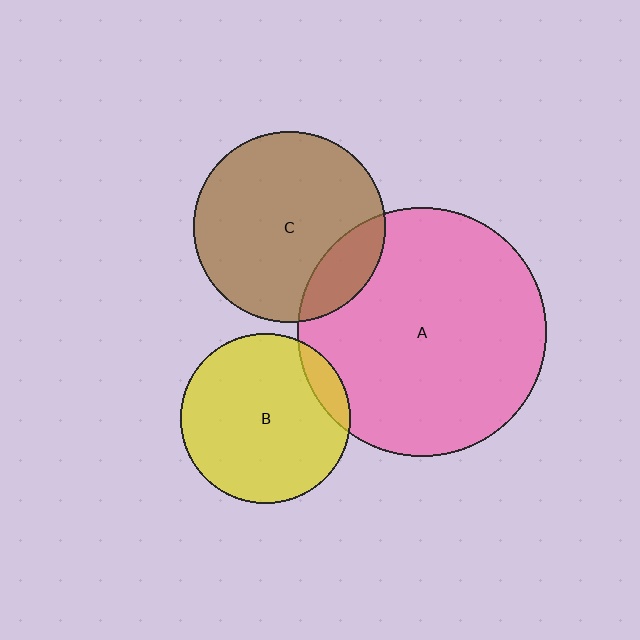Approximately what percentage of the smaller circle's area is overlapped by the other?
Approximately 10%.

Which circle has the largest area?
Circle A (pink).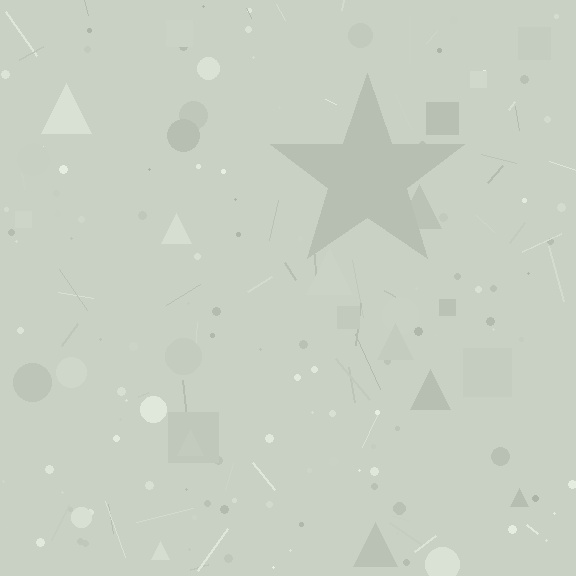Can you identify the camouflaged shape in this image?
The camouflaged shape is a star.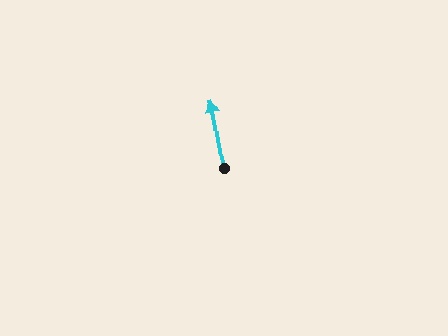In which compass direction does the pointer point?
North.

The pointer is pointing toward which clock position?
Roughly 12 o'clock.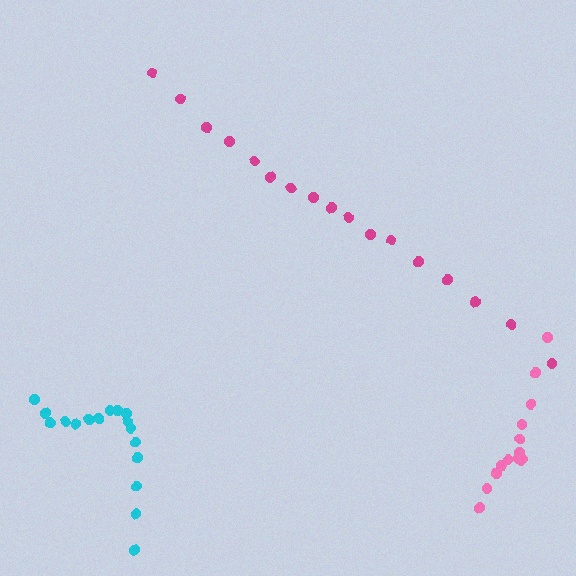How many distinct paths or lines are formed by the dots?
There are 3 distinct paths.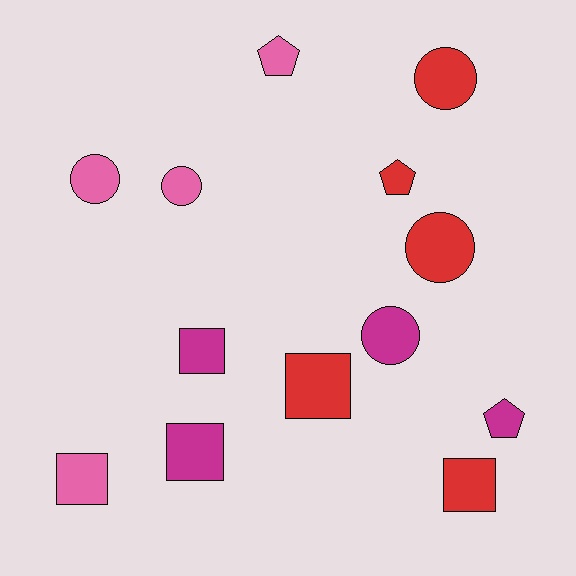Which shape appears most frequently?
Circle, with 5 objects.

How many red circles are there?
There are 2 red circles.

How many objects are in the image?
There are 13 objects.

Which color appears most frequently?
Red, with 5 objects.